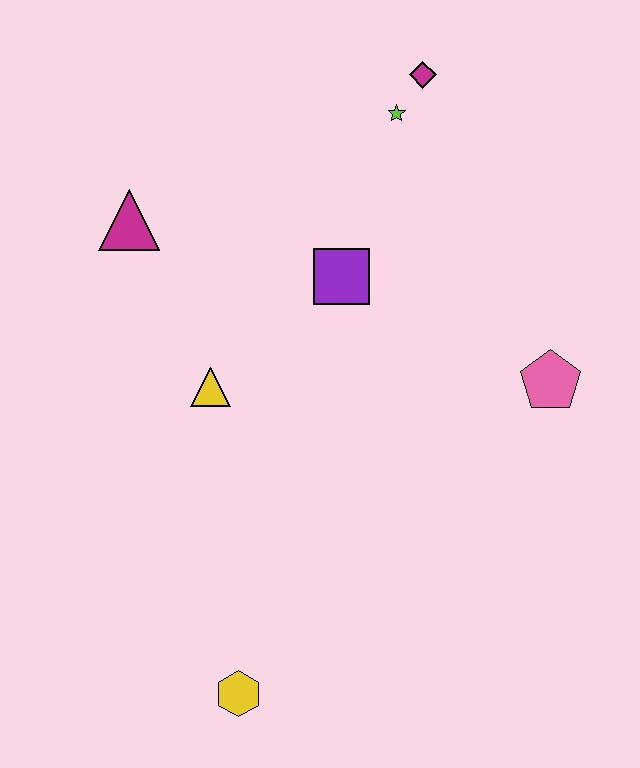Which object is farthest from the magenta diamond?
The yellow hexagon is farthest from the magenta diamond.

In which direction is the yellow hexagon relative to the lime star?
The yellow hexagon is below the lime star.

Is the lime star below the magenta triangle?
No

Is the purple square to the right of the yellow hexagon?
Yes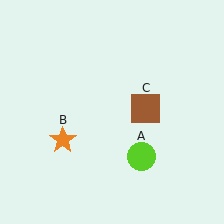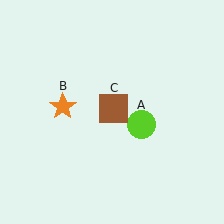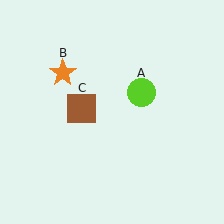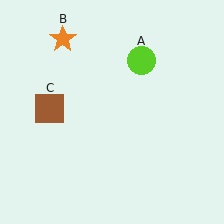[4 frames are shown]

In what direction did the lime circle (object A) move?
The lime circle (object A) moved up.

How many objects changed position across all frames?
3 objects changed position: lime circle (object A), orange star (object B), brown square (object C).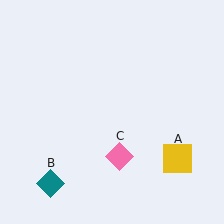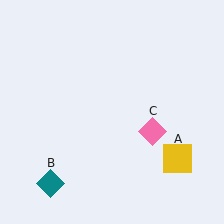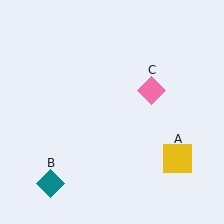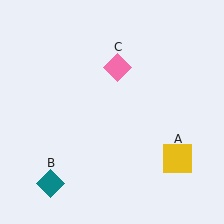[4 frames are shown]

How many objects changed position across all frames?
1 object changed position: pink diamond (object C).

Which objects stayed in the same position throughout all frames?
Yellow square (object A) and teal diamond (object B) remained stationary.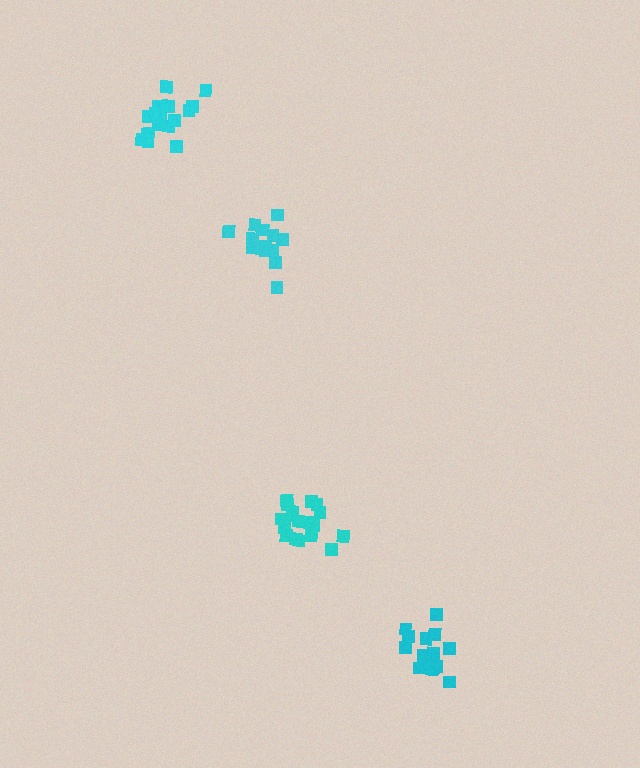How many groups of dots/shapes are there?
There are 4 groups.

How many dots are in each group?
Group 1: 13 dots, Group 2: 18 dots, Group 3: 17 dots, Group 4: 18 dots (66 total).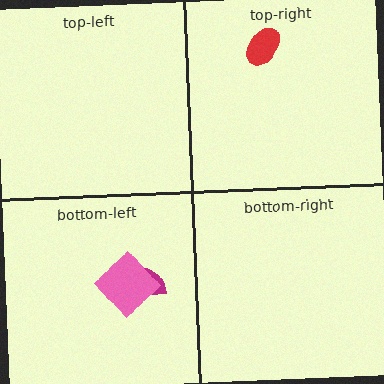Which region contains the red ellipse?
The top-right region.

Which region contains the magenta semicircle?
The bottom-left region.